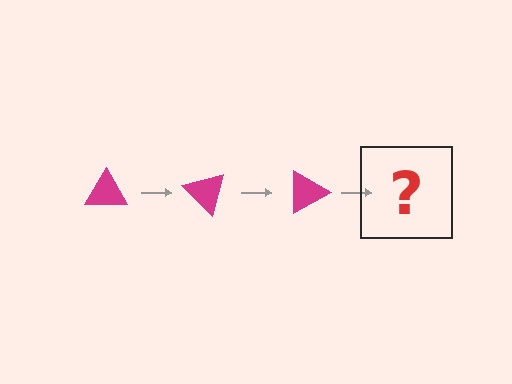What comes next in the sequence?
The next element should be a magenta triangle rotated 135 degrees.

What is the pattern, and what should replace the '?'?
The pattern is that the triangle rotates 45 degrees each step. The '?' should be a magenta triangle rotated 135 degrees.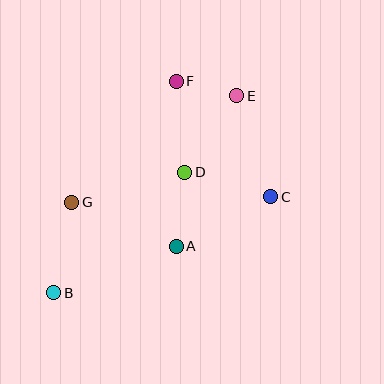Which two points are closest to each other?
Points E and F are closest to each other.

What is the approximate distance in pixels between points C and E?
The distance between C and E is approximately 107 pixels.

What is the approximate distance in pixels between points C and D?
The distance between C and D is approximately 89 pixels.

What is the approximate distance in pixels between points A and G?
The distance between A and G is approximately 113 pixels.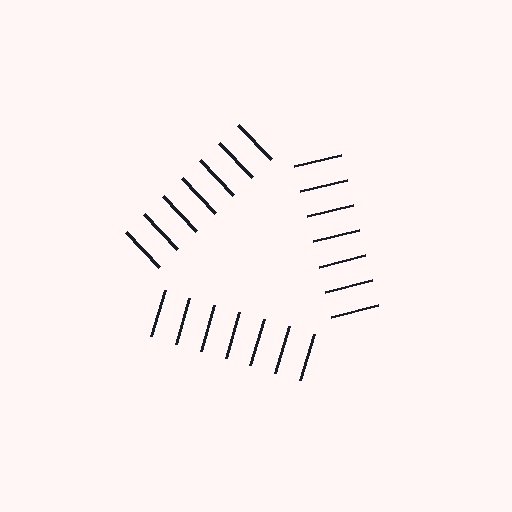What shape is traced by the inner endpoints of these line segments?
An illusory triangle — the line segments terminate on its edges but no continuous stroke is drawn.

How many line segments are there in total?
21 — 7 along each of the 3 edges.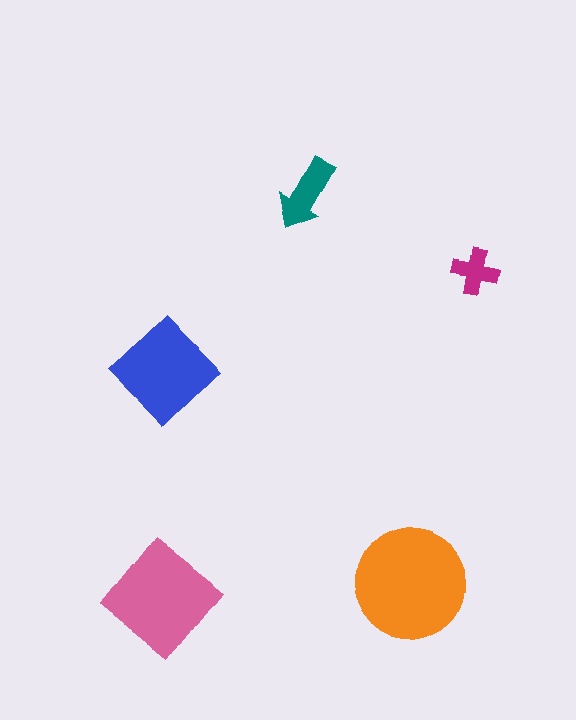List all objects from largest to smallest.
The orange circle, the pink diamond, the blue diamond, the teal arrow, the magenta cross.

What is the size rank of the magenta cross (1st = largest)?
5th.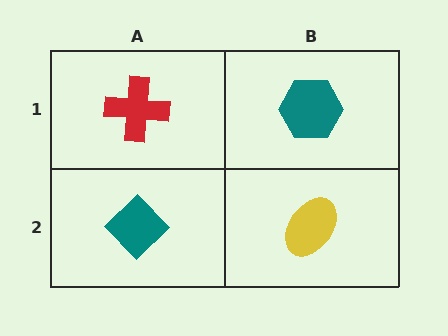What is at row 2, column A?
A teal diamond.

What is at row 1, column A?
A red cross.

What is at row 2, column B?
A yellow ellipse.